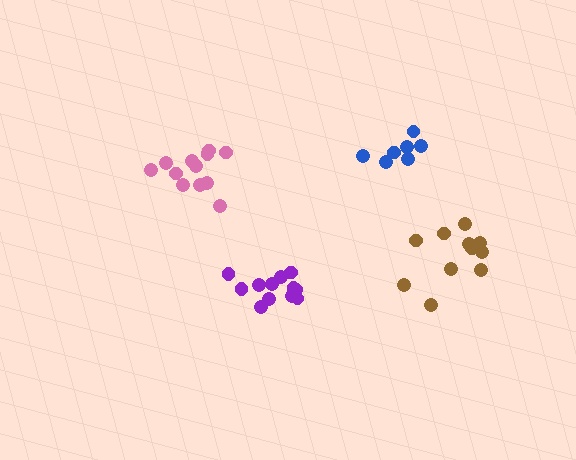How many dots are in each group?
Group 1: 12 dots, Group 2: 7 dots, Group 3: 11 dots, Group 4: 13 dots (43 total).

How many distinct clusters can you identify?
There are 4 distinct clusters.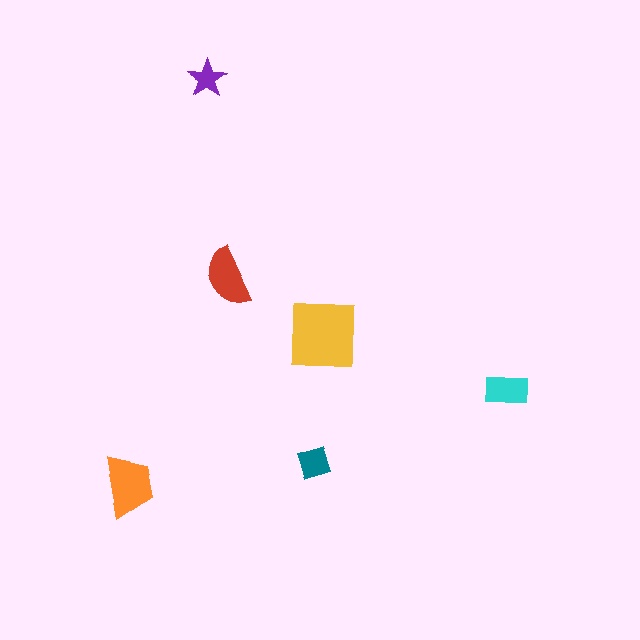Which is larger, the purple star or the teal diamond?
The teal diamond.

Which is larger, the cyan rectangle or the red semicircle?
The red semicircle.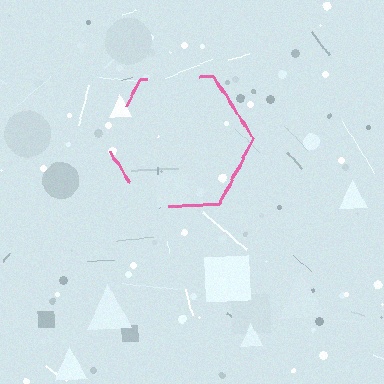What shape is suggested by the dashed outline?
The dashed outline suggests a hexagon.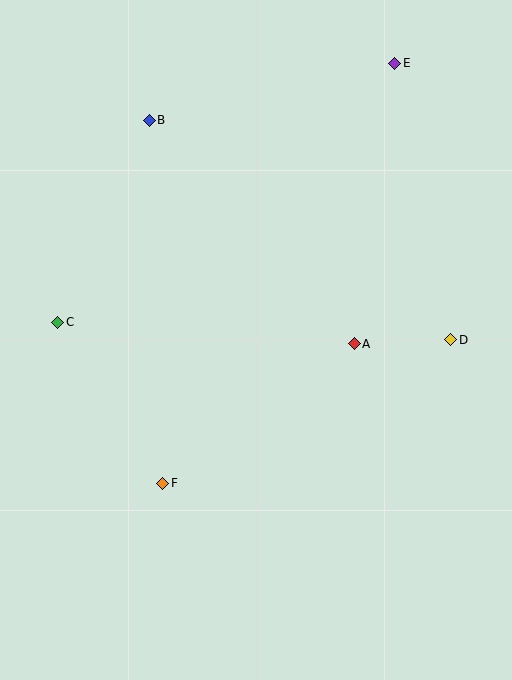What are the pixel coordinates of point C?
Point C is at (58, 322).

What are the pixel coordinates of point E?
Point E is at (395, 63).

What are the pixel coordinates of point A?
Point A is at (354, 344).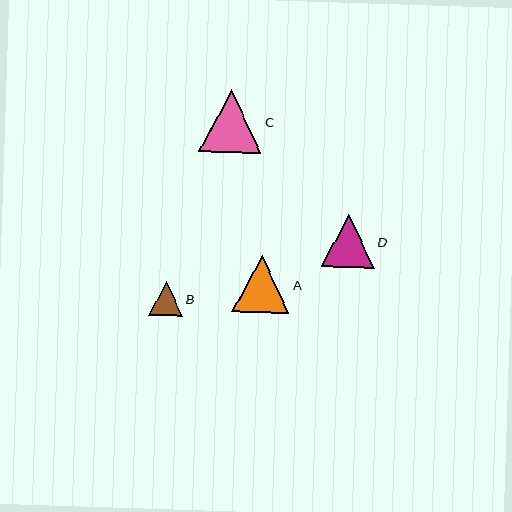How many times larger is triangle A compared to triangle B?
Triangle A is approximately 1.7 times the size of triangle B.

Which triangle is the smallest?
Triangle B is the smallest with a size of approximately 34 pixels.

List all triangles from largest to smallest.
From largest to smallest: C, A, D, B.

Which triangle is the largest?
Triangle C is the largest with a size of approximately 62 pixels.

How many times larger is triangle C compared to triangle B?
Triangle C is approximately 1.8 times the size of triangle B.